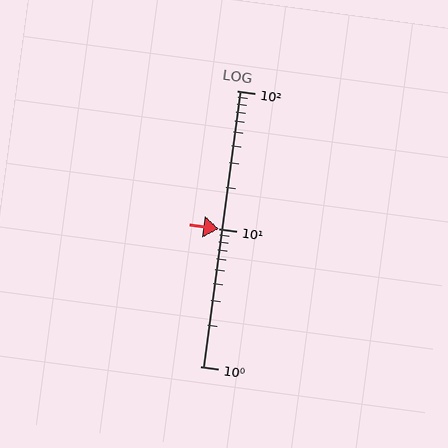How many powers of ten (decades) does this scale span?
The scale spans 2 decades, from 1 to 100.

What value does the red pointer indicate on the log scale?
The pointer indicates approximately 9.9.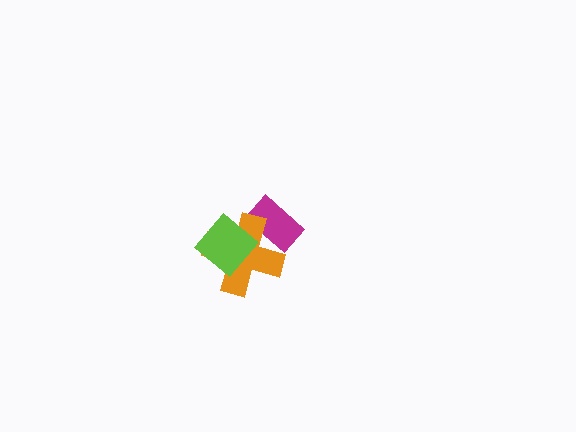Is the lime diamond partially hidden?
No, no other shape covers it.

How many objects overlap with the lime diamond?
1 object overlaps with the lime diamond.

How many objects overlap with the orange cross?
2 objects overlap with the orange cross.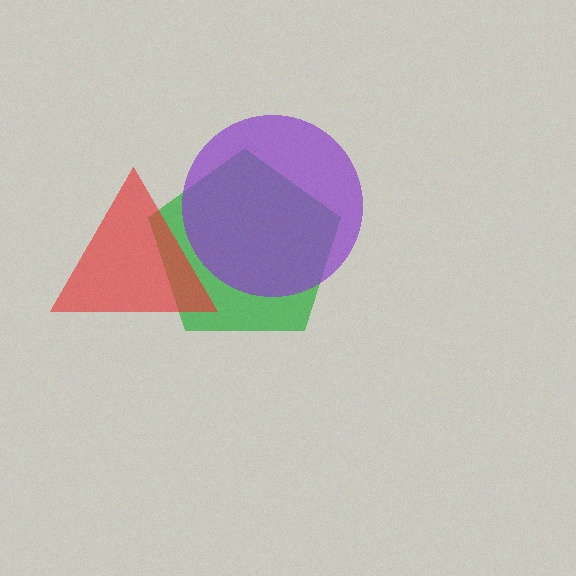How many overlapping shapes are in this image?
There are 3 overlapping shapes in the image.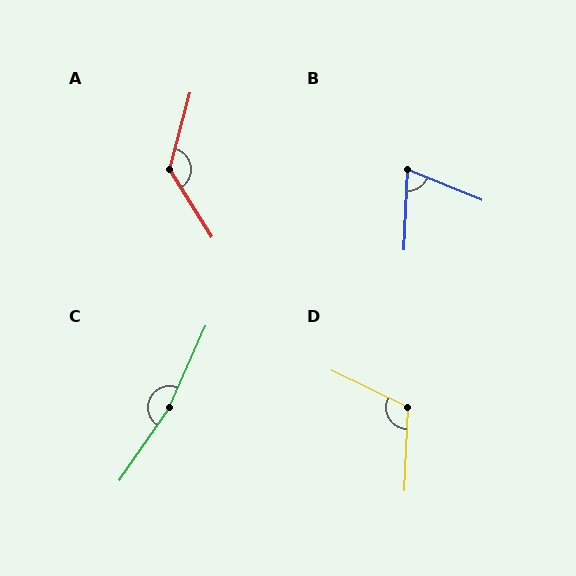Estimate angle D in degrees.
Approximately 113 degrees.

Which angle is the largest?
C, at approximately 170 degrees.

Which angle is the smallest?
B, at approximately 70 degrees.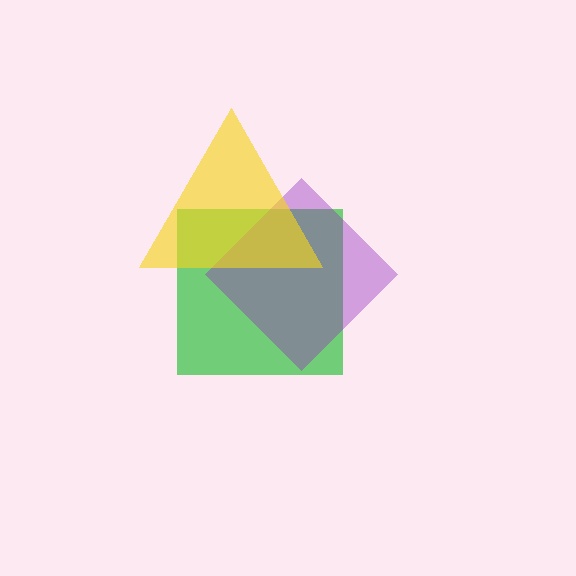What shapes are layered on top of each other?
The layered shapes are: a green square, a purple diamond, a yellow triangle.